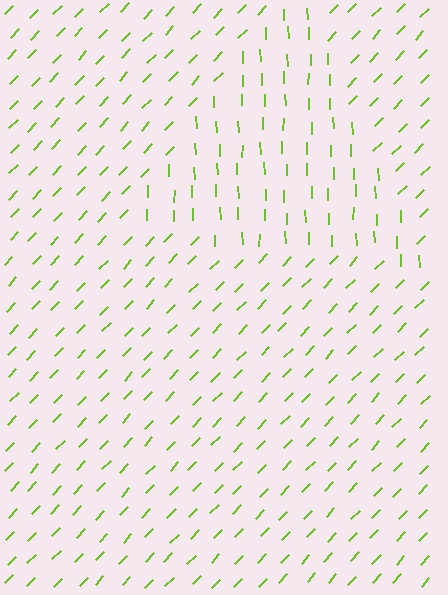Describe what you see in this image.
The image is filled with small lime line segments. A triangle region in the image has lines oriented differently from the surrounding lines, creating a visible texture boundary.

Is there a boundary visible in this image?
Yes, there is a texture boundary formed by a change in line orientation.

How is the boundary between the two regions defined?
The boundary is defined purely by a change in line orientation (approximately 45 degrees difference). All lines are the same color and thickness.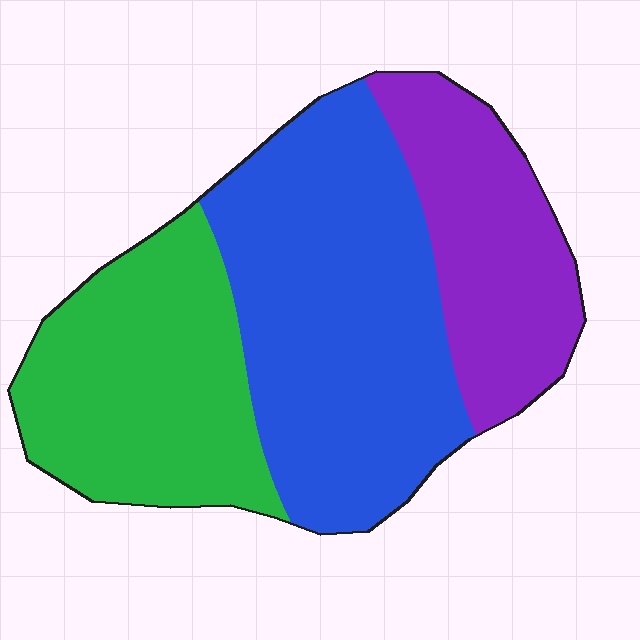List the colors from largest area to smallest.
From largest to smallest: blue, green, purple.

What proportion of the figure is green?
Green takes up between a sixth and a third of the figure.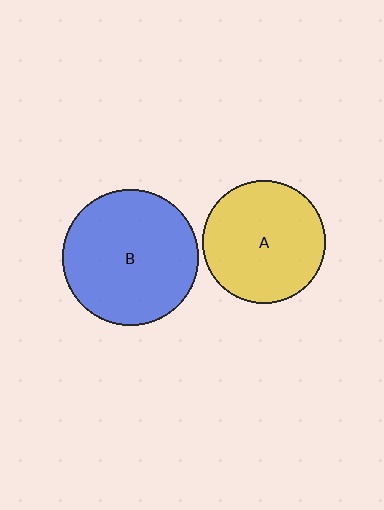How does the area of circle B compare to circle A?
Approximately 1.2 times.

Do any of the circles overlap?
No, none of the circles overlap.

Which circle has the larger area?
Circle B (blue).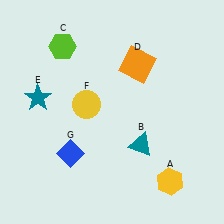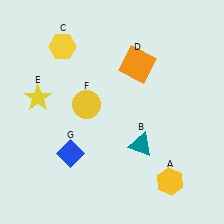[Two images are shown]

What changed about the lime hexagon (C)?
In Image 1, C is lime. In Image 2, it changed to yellow.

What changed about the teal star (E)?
In Image 1, E is teal. In Image 2, it changed to yellow.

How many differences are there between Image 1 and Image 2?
There are 2 differences between the two images.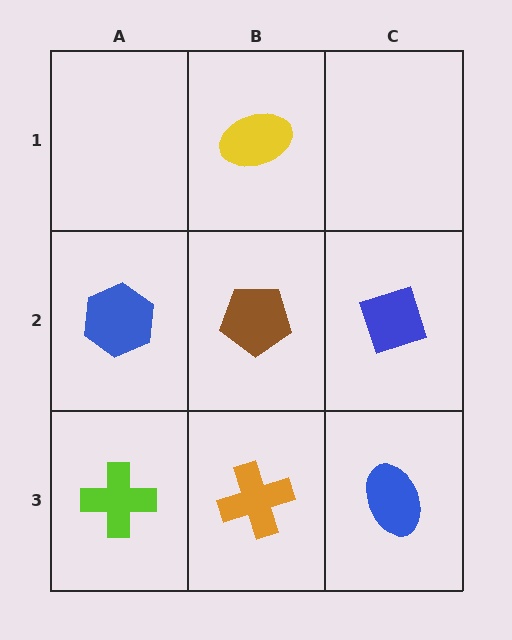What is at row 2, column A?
A blue hexagon.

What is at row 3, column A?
A lime cross.